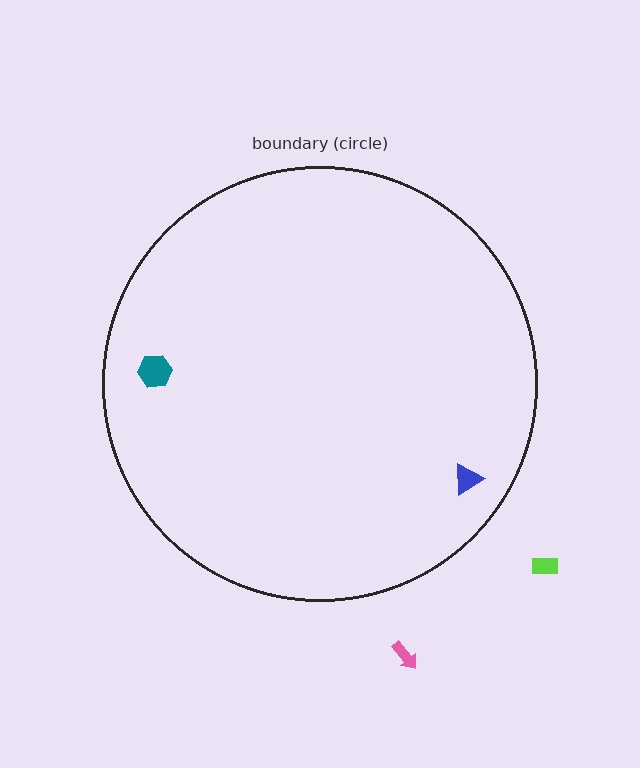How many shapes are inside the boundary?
2 inside, 2 outside.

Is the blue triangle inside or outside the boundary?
Inside.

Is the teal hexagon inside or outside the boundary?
Inside.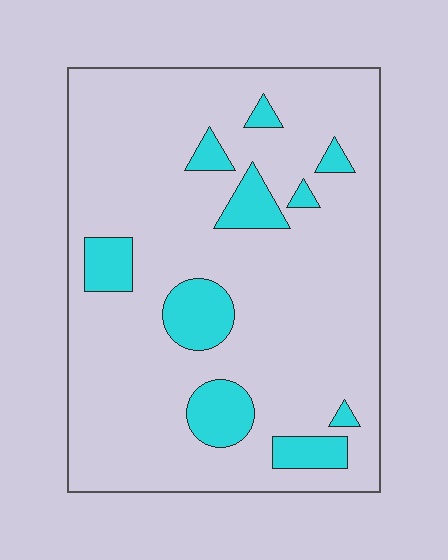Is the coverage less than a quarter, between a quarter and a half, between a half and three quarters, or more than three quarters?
Less than a quarter.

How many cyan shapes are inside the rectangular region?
10.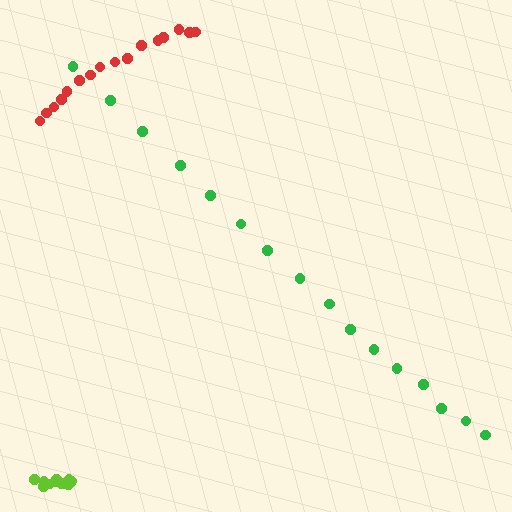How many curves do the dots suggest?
There are 3 distinct paths.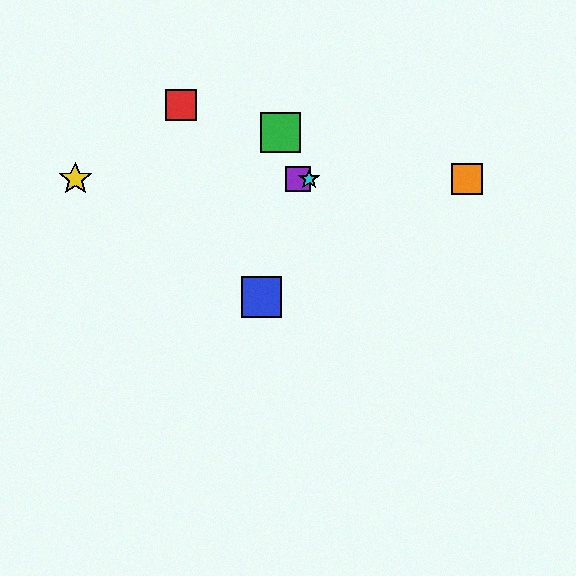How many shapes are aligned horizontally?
4 shapes (the yellow star, the purple square, the orange square, the cyan star) are aligned horizontally.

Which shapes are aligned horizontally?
The yellow star, the purple square, the orange square, the cyan star are aligned horizontally.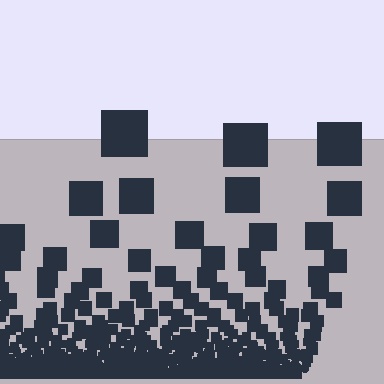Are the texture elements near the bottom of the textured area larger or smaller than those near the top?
Smaller. The gradient is inverted — elements near the bottom are smaller and denser.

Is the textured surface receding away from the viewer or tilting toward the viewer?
The surface appears to tilt toward the viewer. Texture elements get larger and sparser toward the top.